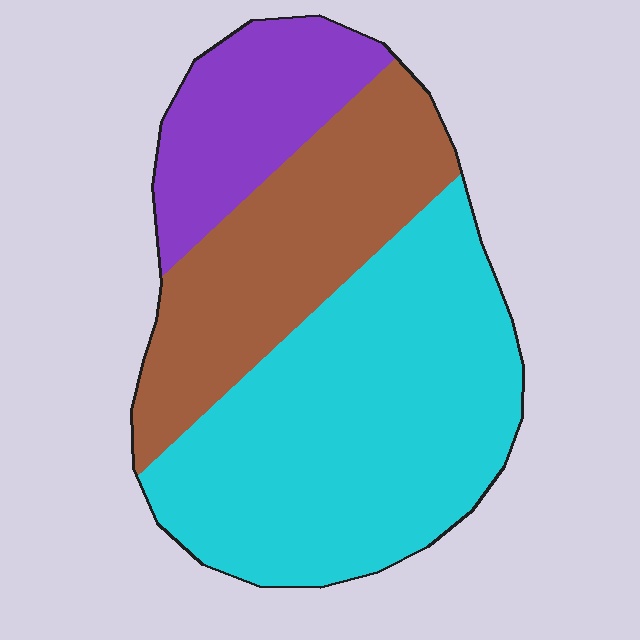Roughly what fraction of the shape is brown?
Brown takes up about one third (1/3) of the shape.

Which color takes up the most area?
Cyan, at roughly 50%.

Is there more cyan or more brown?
Cyan.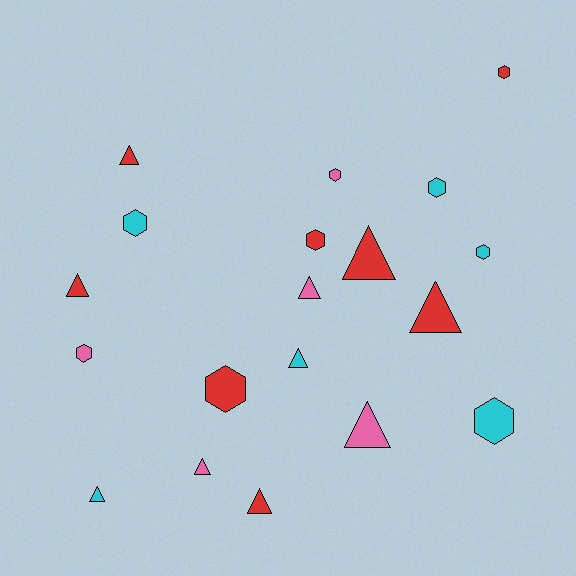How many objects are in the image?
There are 19 objects.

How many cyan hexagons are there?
There are 4 cyan hexagons.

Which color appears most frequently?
Red, with 8 objects.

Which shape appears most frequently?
Triangle, with 10 objects.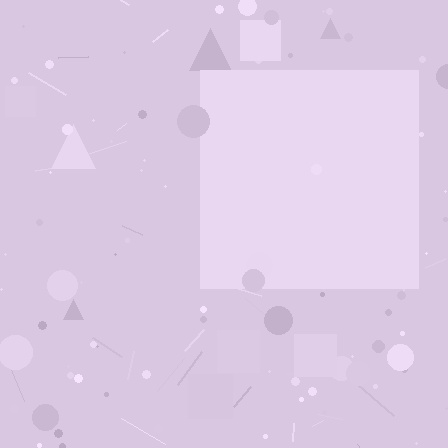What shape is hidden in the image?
A square is hidden in the image.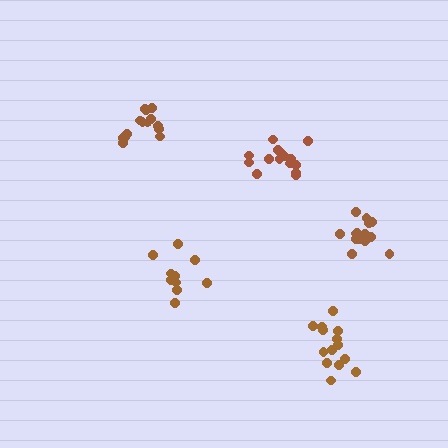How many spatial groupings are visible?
There are 5 spatial groupings.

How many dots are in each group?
Group 1: 15 dots, Group 2: 14 dots, Group 3: 14 dots, Group 4: 10 dots, Group 5: 14 dots (67 total).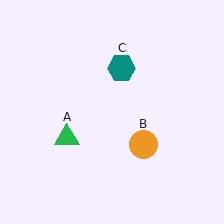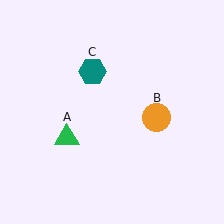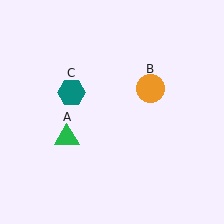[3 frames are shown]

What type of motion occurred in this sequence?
The orange circle (object B), teal hexagon (object C) rotated counterclockwise around the center of the scene.